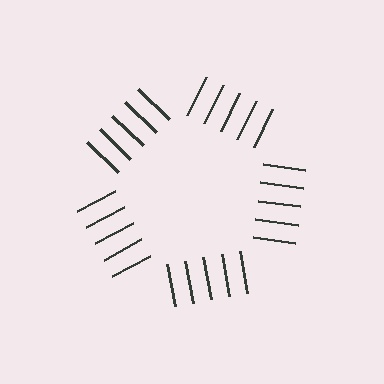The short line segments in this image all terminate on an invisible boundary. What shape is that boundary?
An illusory pentagon — the line segments terminate on its edges but no continuous stroke is drawn.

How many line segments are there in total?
25 — 5 along each of the 5 edges.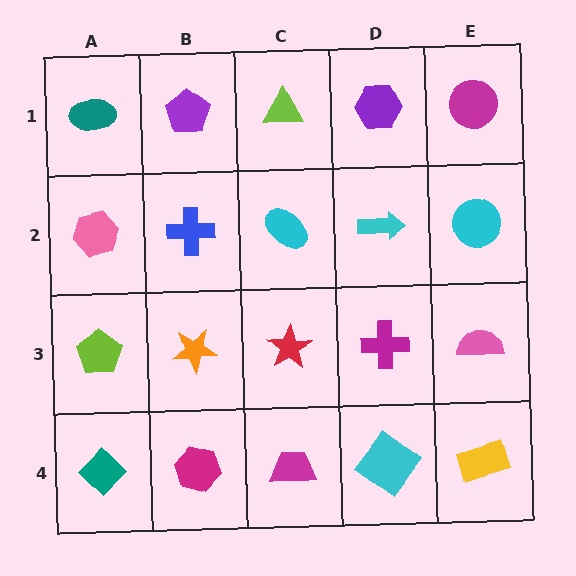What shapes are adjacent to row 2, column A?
A teal ellipse (row 1, column A), a lime pentagon (row 3, column A), a blue cross (row 2, column B).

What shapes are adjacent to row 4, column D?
A magenta cross (row 3, column D), a magenta trapezoid (row 4, column C), a yellow rectangle (row 4, column E).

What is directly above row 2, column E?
A magenta circle.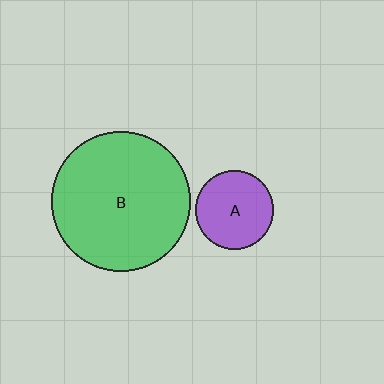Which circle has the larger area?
Circle B (green).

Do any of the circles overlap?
No, none of the circles overlap.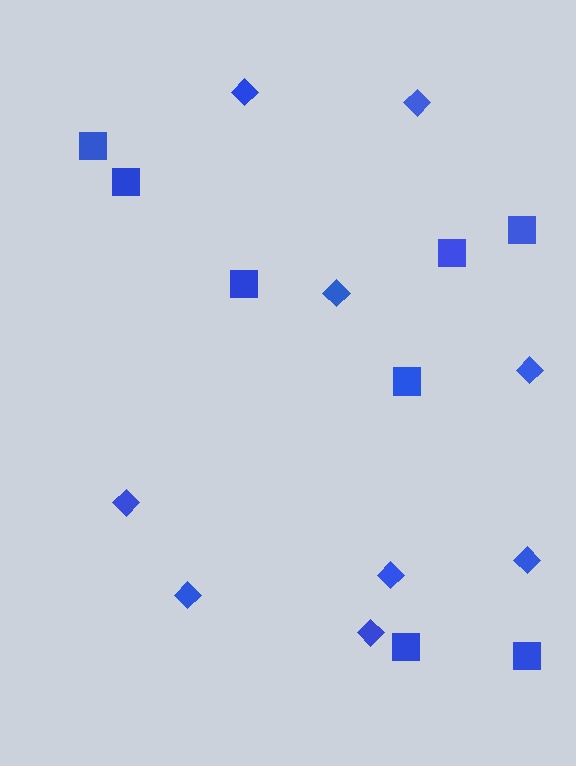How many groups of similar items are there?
There are 2 groups: one group of squares (8) and one group of diamonds (9).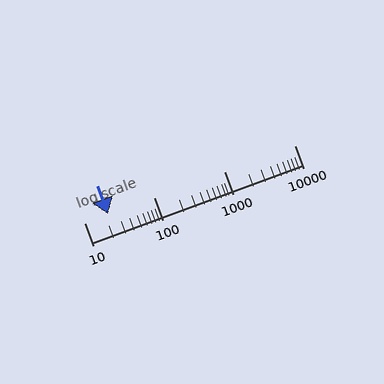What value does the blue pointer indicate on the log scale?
The pointer indicates approximately 22.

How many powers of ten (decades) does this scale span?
The scale spans 3 decades, from 10 to 10000.